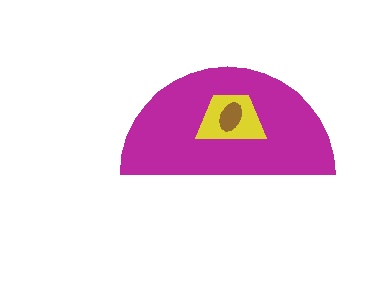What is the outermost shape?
The magenta semicircle.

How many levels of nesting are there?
3.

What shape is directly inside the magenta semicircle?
The yellow trapezoid.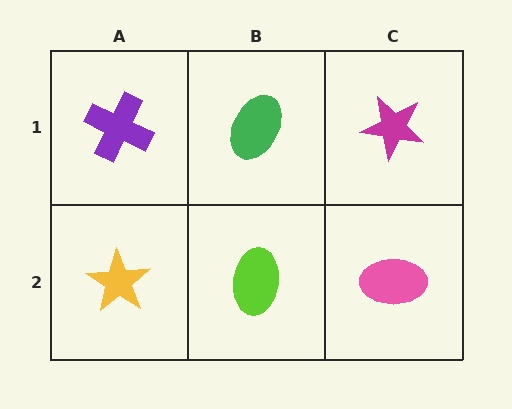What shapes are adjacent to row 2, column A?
A purple cross (row 1, column A), a lime ellipse (row 2, column B).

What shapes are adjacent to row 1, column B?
A lime ellipse (row 2, column B), a purple cross (row 1, column A), a magenta star (row 1, column C).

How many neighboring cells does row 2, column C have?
2.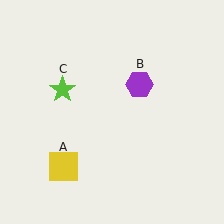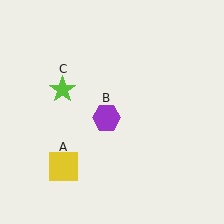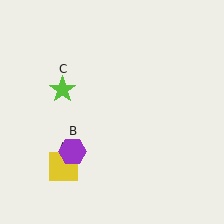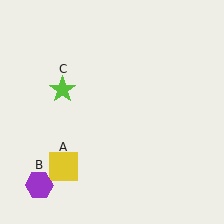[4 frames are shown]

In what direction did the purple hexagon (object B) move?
The purple hexagon (object B) moved down and to the left.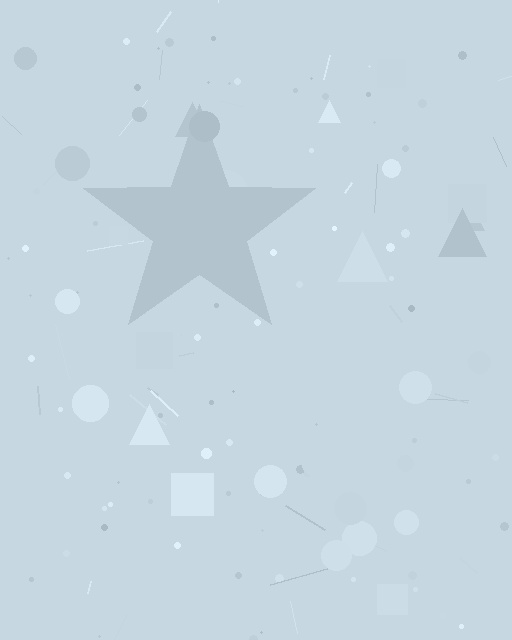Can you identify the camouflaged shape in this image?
The camouflaged shape is a star.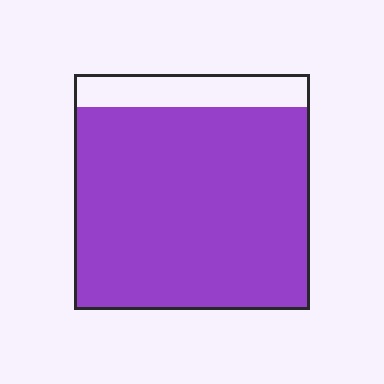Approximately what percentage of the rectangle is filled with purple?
Approximately 85%.